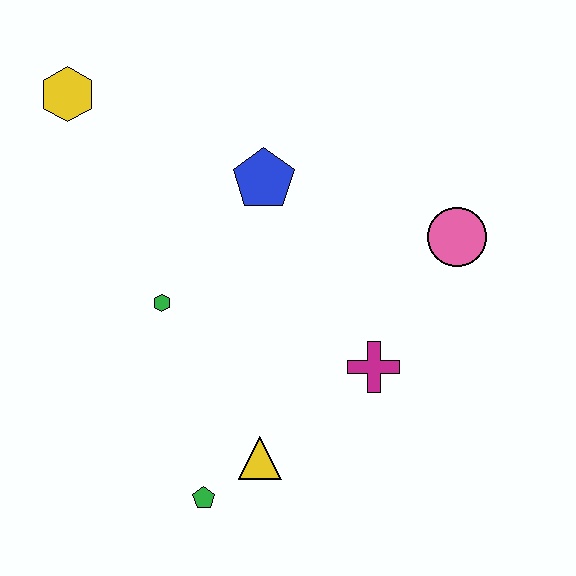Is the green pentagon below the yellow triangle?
Yes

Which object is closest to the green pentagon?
The yellow triangle is closest to the green pentagon.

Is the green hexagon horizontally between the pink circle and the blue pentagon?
No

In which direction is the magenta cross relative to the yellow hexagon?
The magenta cross is to the right of the yellow hexagon.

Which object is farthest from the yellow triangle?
The yellow hexagon is farthest from the yellow triangle.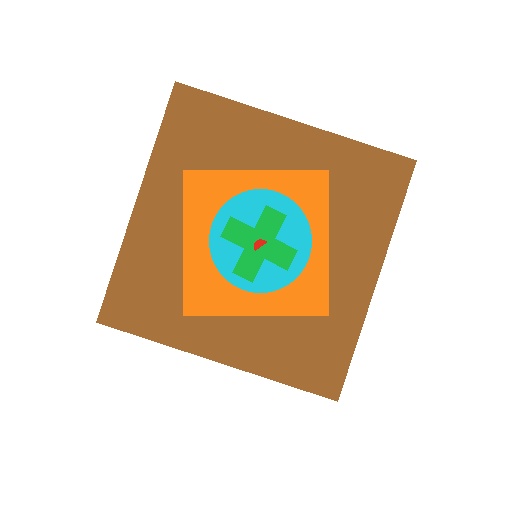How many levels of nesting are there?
5.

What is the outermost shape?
The brown diamond.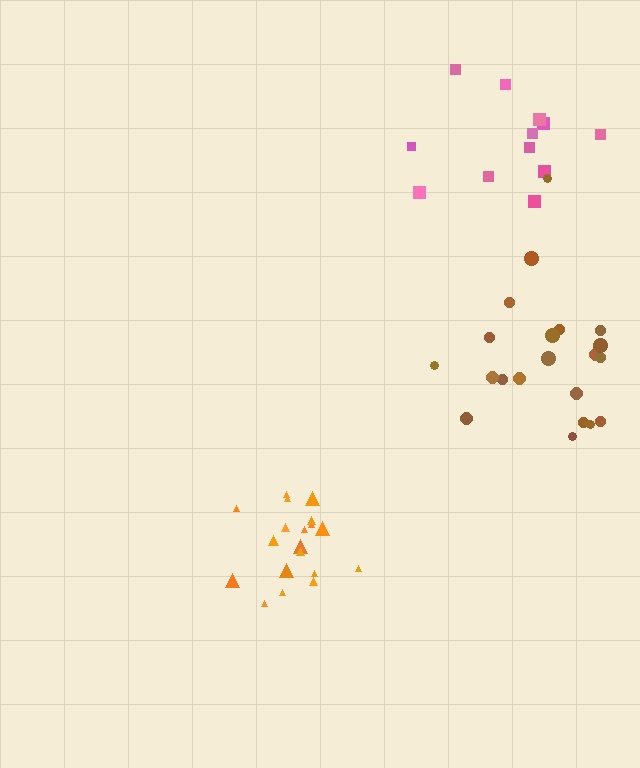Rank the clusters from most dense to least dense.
orange, brown, pink.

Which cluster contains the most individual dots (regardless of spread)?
Brown (21).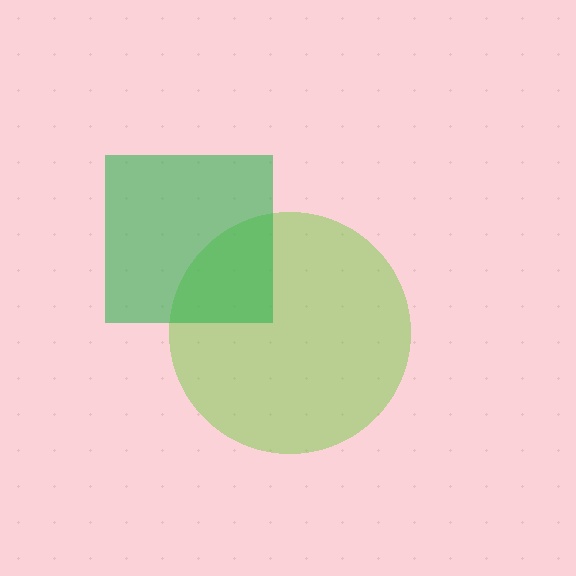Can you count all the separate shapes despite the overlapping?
Yes, there are 2 separate shapes.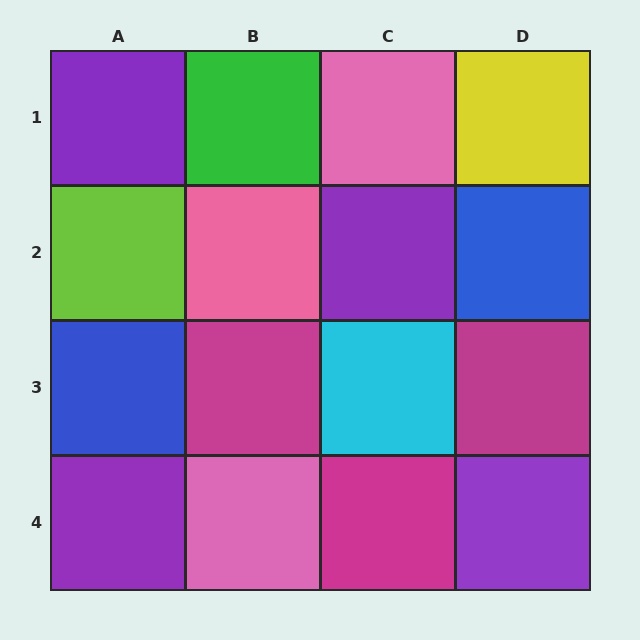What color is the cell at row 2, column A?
Lime.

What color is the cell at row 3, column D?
Magenta.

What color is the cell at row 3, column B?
Magenta.